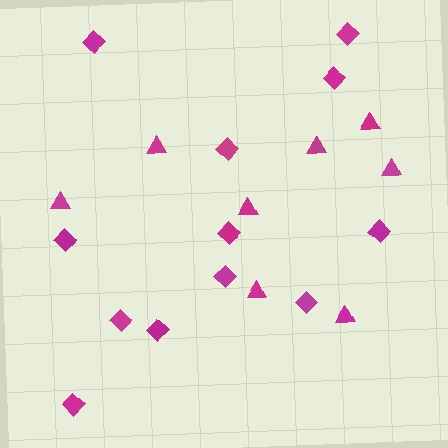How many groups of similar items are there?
There are 2 groups: one group of diamonds (12) and one group of triangles (8).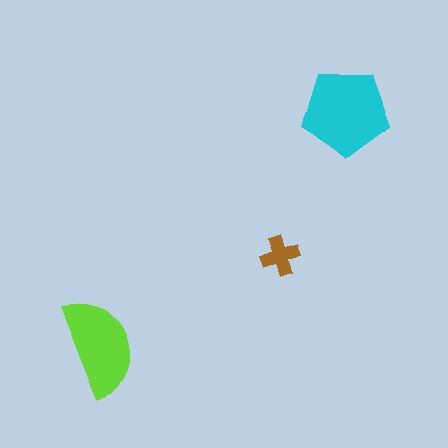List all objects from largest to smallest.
The cyan pentagon, the lime semicircle, the brown cross.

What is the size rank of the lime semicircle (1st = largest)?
2nd.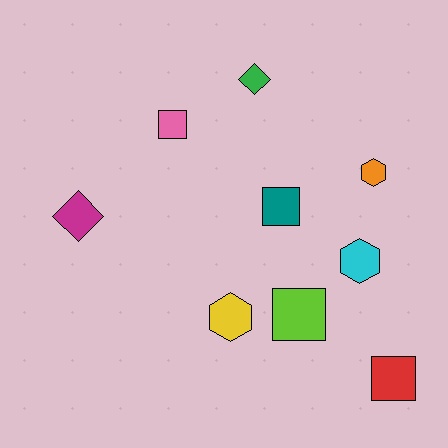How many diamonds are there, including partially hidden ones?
There are 2 diamonds.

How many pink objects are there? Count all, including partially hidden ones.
There is 1 pink object.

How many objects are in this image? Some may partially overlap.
There are 9 objects.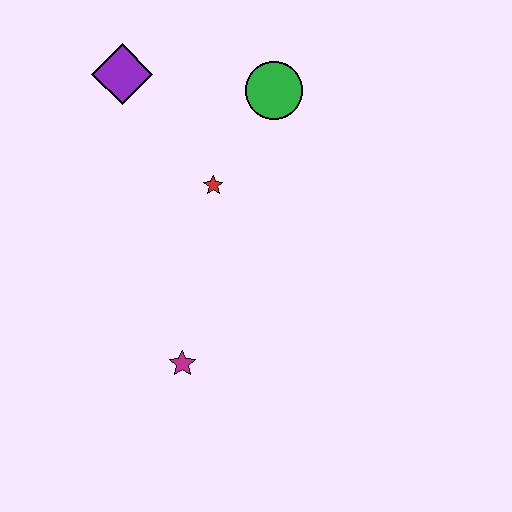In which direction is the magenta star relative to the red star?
The magenta star is below the red star.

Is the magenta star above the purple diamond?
No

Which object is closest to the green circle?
The red star is closest to the green circle.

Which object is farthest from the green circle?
The magenta star is farthest from the green circle.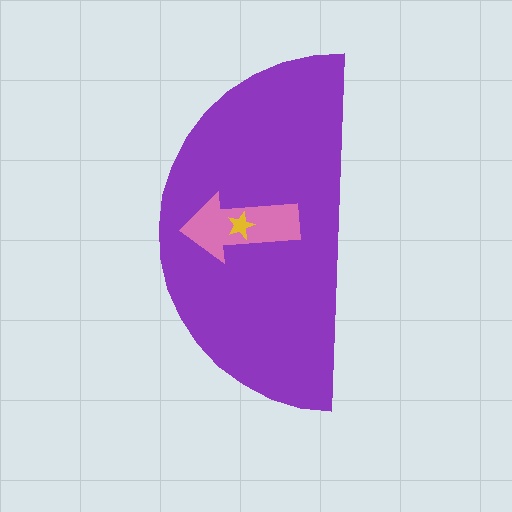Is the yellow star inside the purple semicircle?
Yes.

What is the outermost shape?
The purple semicircle.